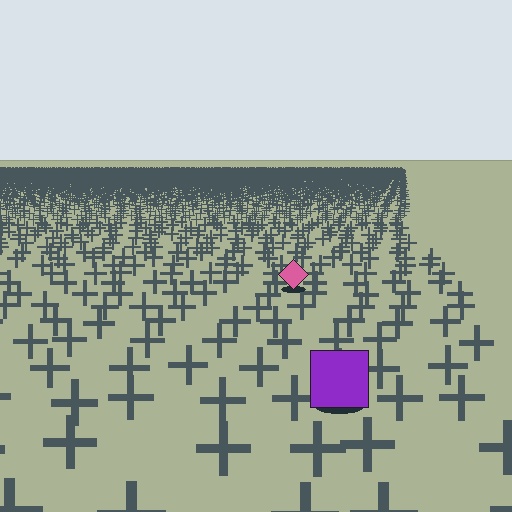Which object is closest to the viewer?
The purple square is closest. The texture marks near it are larger and more spread out.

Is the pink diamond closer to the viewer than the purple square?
No. The purple square is closer — you can tell from the texture gradient: the ground texture is coarser near it.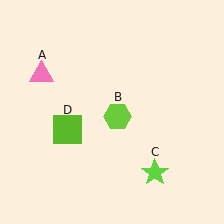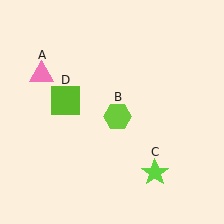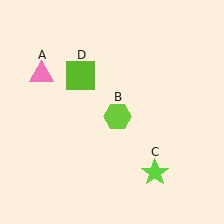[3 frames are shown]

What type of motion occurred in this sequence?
The lime square (object D) rotated clockwise around the center of the scene.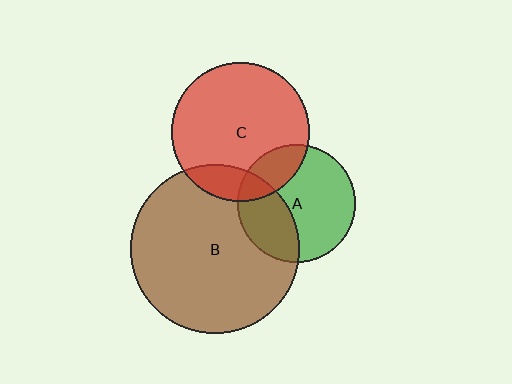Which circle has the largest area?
Circle B (brown).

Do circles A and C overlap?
Yes.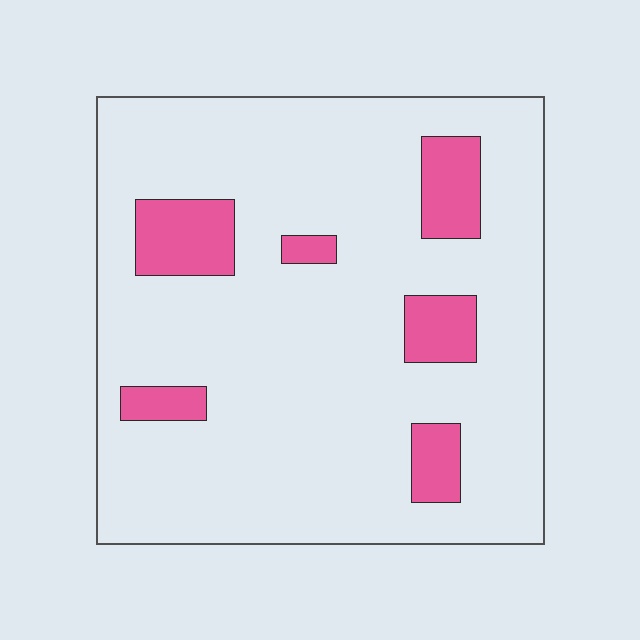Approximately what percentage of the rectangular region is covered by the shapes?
Approximately 15%.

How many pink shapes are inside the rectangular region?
6.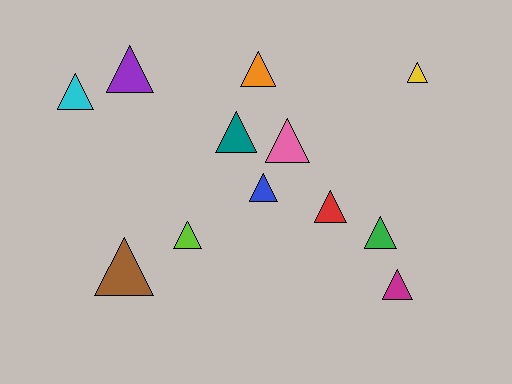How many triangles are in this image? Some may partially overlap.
There are 12 triangles.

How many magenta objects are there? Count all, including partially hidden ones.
There is 1 magenta object.